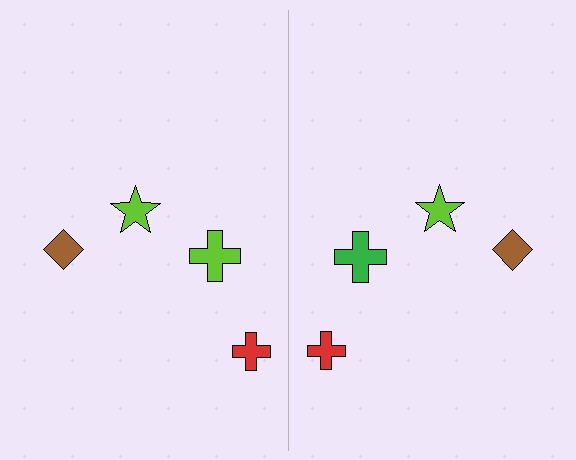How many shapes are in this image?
There are 8 shapes in this image.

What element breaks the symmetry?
The green cross on the right side breaks the symmetry — its mirror counterpart is lime.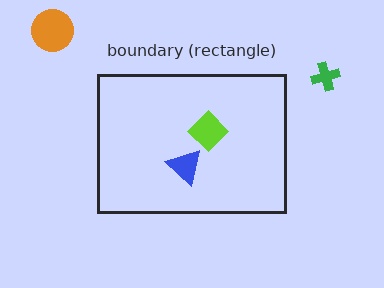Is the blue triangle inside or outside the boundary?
Inside.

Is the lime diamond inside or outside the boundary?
Inside.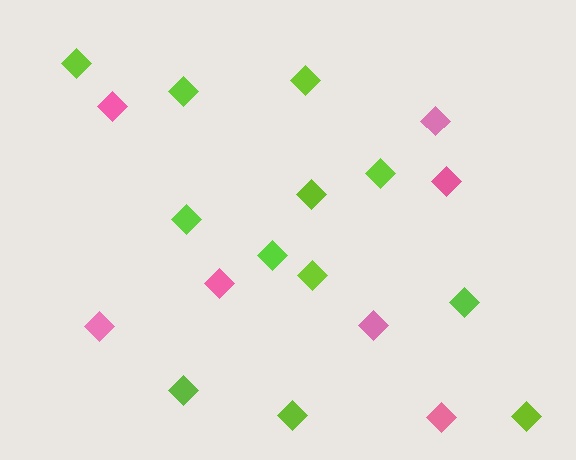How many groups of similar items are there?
There are 2 groups: one group of pink diamonds (7) and one group of lime diamonds (12).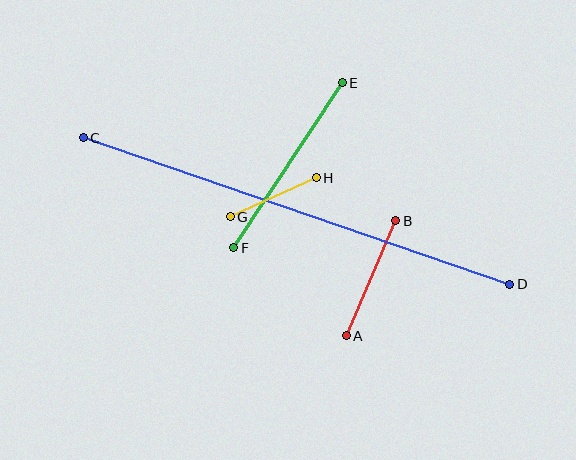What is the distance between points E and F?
The distance is approximately 198 pixels.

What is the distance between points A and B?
The distance is approximately 125 pixels.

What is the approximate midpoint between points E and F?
The midpoint is at approximately (288, 165) pixels.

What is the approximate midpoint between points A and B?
The midpoint is at approximately (371, 278) pixels.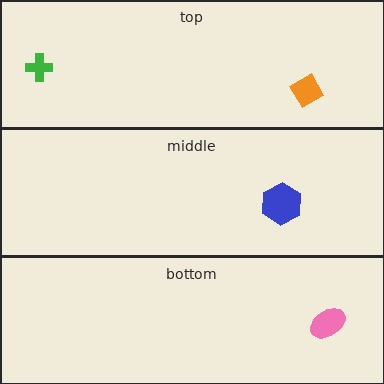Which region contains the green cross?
The top region.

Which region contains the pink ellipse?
The bottom region.